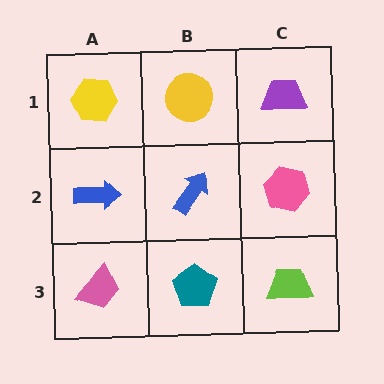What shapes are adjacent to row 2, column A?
A yellow hexagon (row 1, column A), a pink trapezoid (row 3, column A), a blue arrow (row 2, column B).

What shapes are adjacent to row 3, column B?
A blue arrow (row 2, column B), a pink trapezoid (row 3, column A), a lime trapezoid (row 3, column C).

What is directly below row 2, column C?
A lime trapezoid.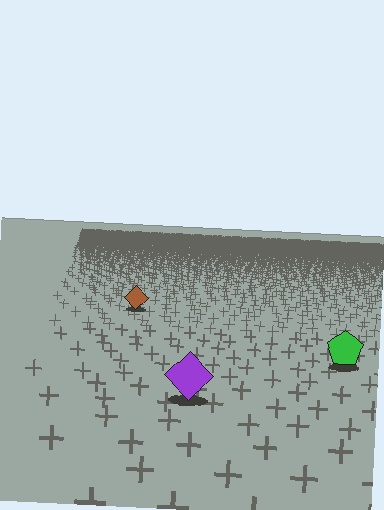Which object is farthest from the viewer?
The brown diamond is farthest from the viewer. It appears smaller and the ground texture around it is denser.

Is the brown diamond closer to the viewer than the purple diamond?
No. The purple diamond is closer — you can tell from the texture gradient: the ground texture is coarser near it.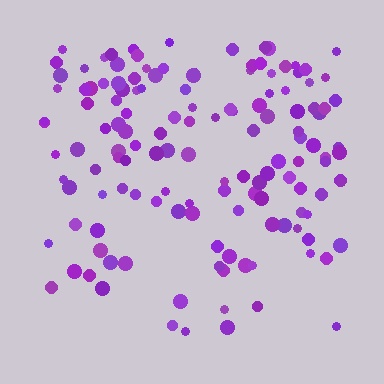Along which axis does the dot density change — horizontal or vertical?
Vertical.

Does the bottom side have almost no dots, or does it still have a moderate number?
Still a moderate number, just noticeably fewer than the top.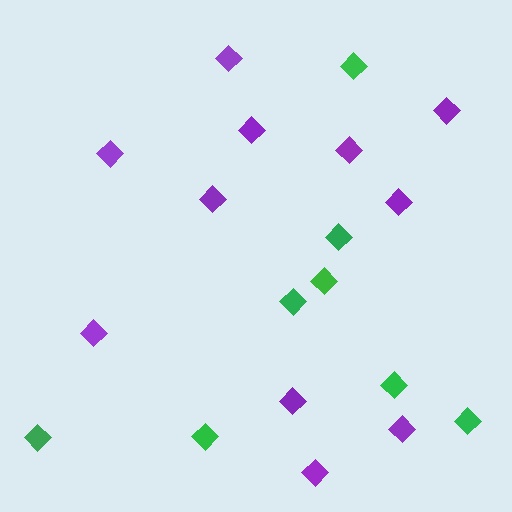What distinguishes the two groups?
There are 2 groups: one group of green diamonds (8) and one group of purple diamonds (11).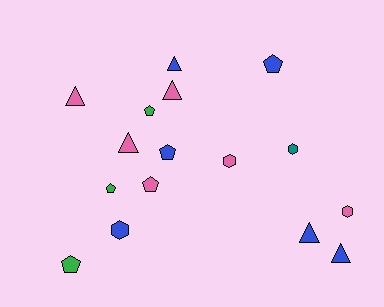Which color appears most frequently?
Pink, with 6 objects.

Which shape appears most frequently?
Triangle, with 6 objects.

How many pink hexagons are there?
There are 2 pink hexagons.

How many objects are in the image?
There are 16 objects.